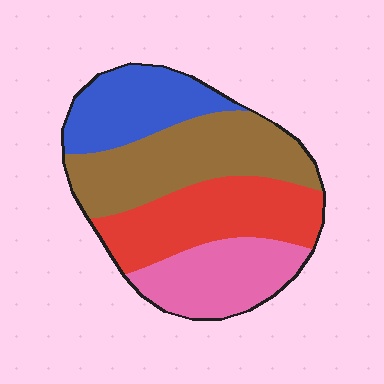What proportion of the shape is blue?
Blue takes up about one fifth (1/5) of the shape.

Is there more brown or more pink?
Brown.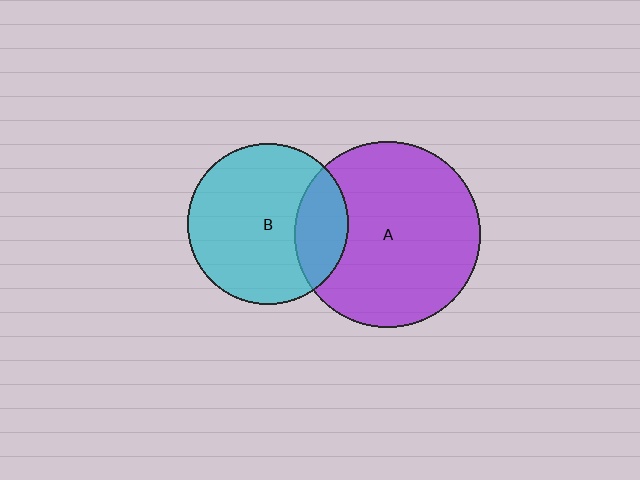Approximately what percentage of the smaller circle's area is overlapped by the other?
Approximately 20%.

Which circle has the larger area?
Circle A (purple).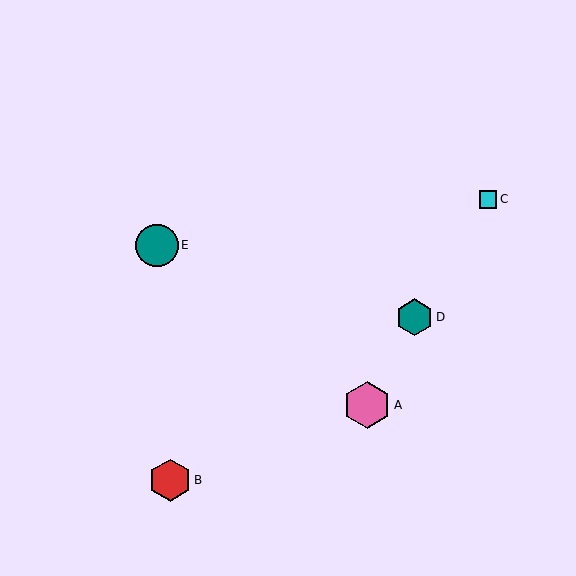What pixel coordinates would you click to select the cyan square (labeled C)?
Click at (488, 199) to select the cyan square C.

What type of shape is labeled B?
Shape B is a red hexagon.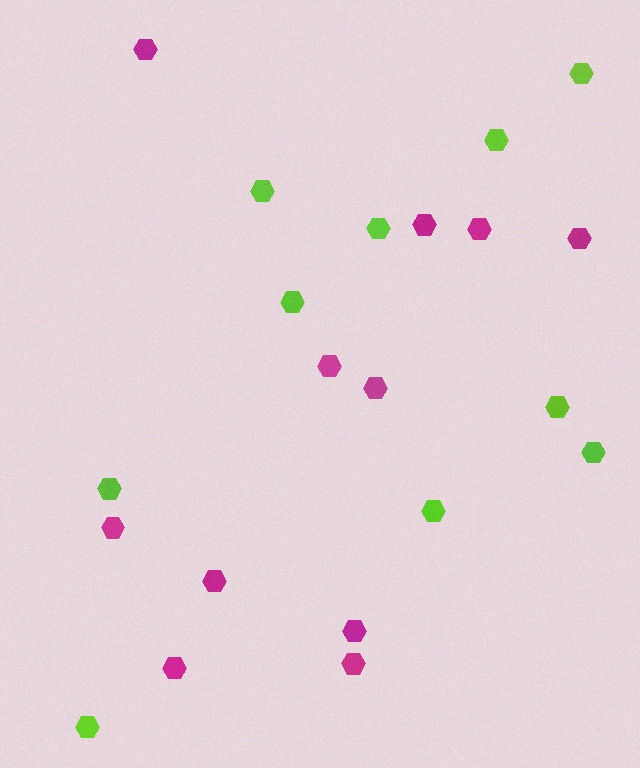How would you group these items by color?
There are 2 groups: one group of lime hexagons (10) and one group of magenta hexagons (11).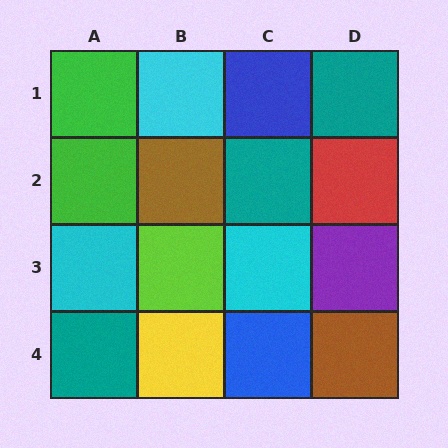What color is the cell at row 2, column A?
Green.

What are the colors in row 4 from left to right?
Teal, yellow, blue, brown.